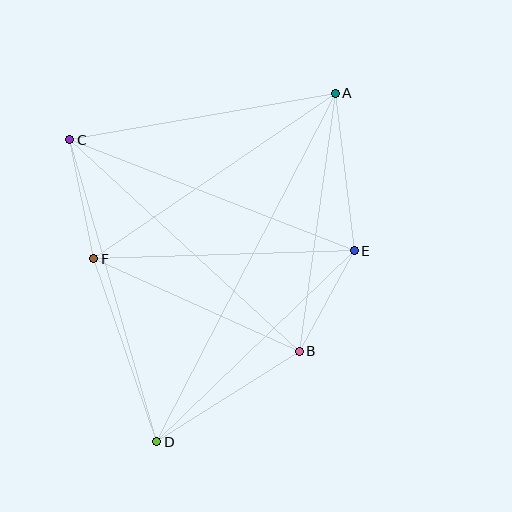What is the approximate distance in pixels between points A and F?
The distance between A and F is approximately 293 pixels.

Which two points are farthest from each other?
Points A and D are farthest from each other.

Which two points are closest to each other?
Points B and E are closest to each other.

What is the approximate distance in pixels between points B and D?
The distance between B and D is approximately 169 pixels.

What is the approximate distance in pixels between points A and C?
The distance between A and C is approximately 269 pixels.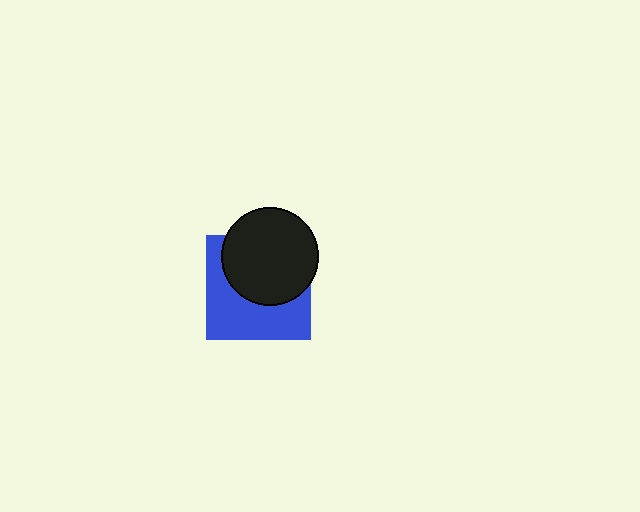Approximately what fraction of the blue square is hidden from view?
Roughly 50% of the blue square is hidden behind the black circle.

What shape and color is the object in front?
The object in front is a black circle.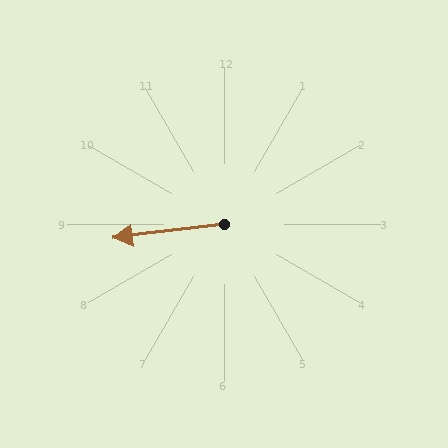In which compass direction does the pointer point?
West.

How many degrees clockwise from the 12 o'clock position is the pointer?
Approximately 263 degrees.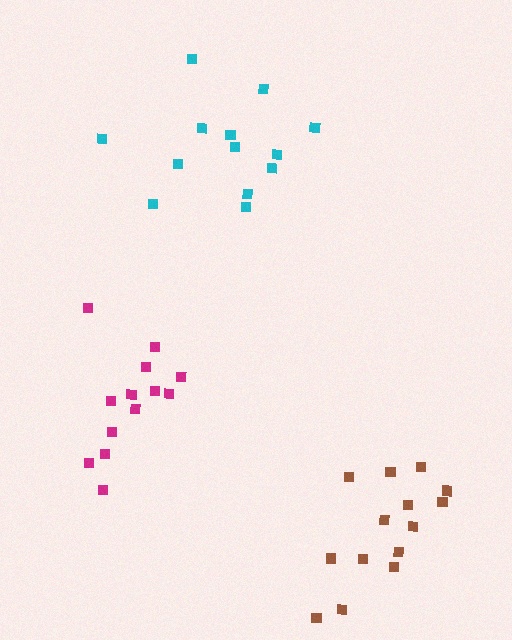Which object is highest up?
The cyan cluster is topmost.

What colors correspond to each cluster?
The clusters are colored: cyan, magenta, brown.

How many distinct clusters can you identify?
There are 3 distinct clusters.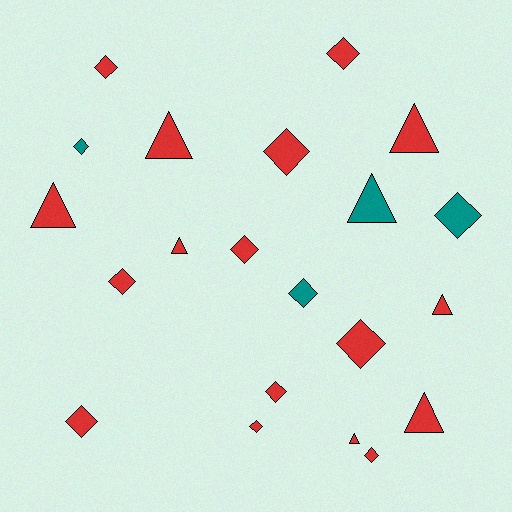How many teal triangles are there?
There is 1 teal triangle.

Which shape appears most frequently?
Diamond, with 13 objects.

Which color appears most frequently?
Red, with 17 objects.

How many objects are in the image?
There are 21 objects.